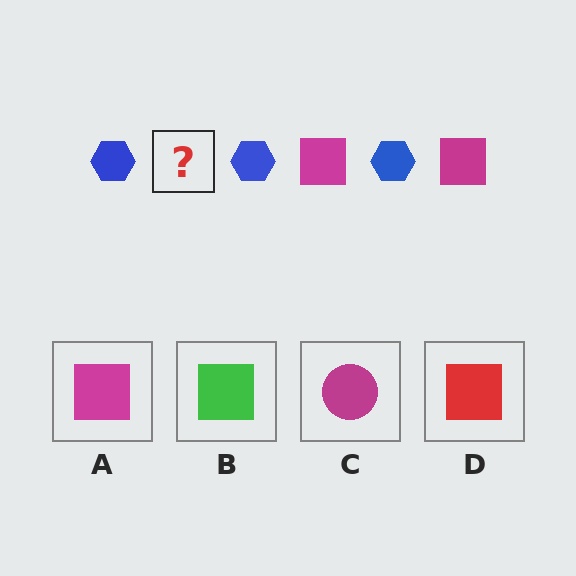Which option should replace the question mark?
Option A.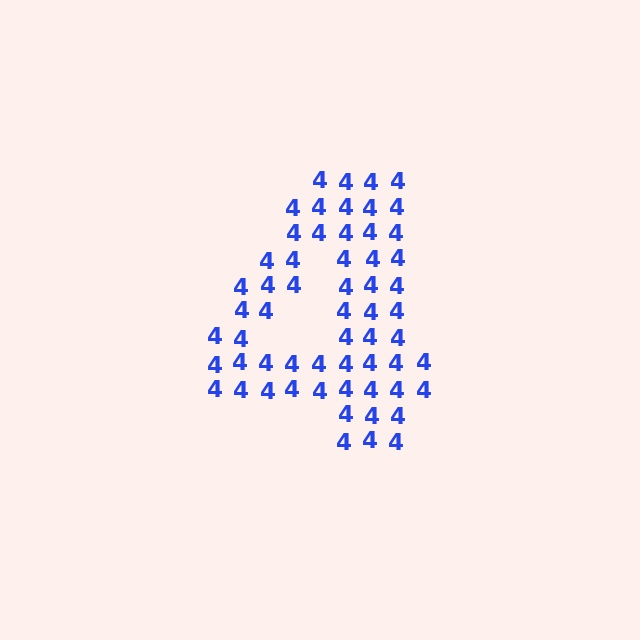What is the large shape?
The large shape is the digit 4.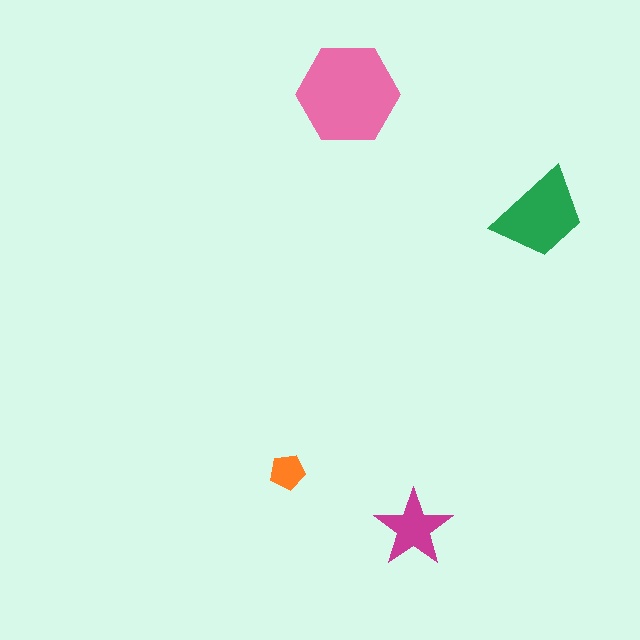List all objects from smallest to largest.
The orange pentagon, the magenta star, the green trapezoid, the pink hexagon.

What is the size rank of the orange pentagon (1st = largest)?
4th.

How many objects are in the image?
There are 4 objects in the image.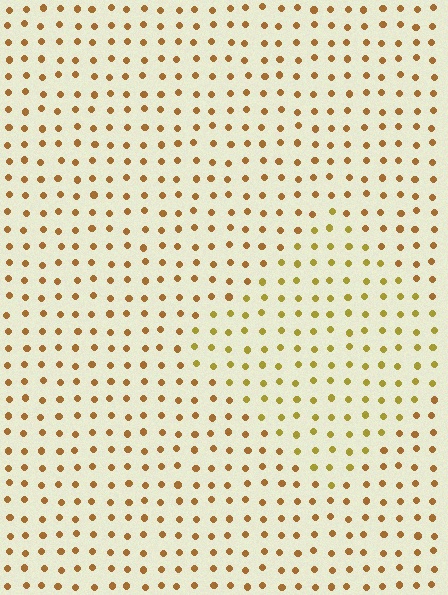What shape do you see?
I see a diamond.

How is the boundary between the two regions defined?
The boundary is defined purely by a slight shift in hue (about 24 degrees). Spacing, size, and orientation are identical on both sides.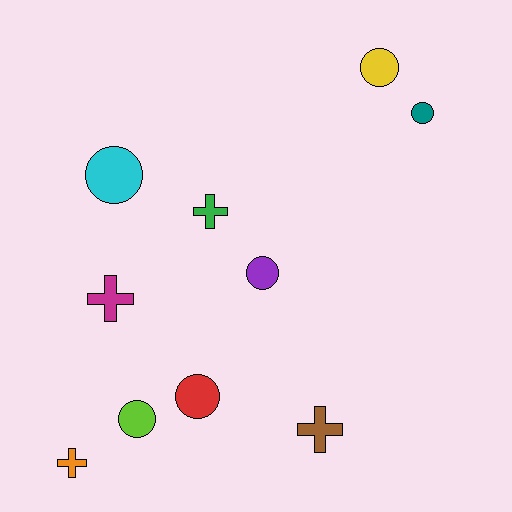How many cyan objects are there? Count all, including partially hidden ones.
There is 1 cyan object.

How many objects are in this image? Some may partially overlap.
There are 10 objects.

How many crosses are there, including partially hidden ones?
There are 4 crosses.